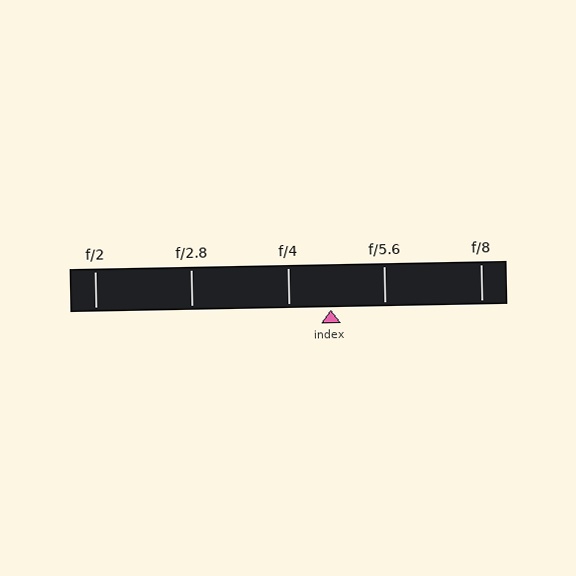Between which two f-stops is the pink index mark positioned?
The index mark is between f/4 and f/5.6.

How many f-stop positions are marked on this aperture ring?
There are 5 f-stop positions marked.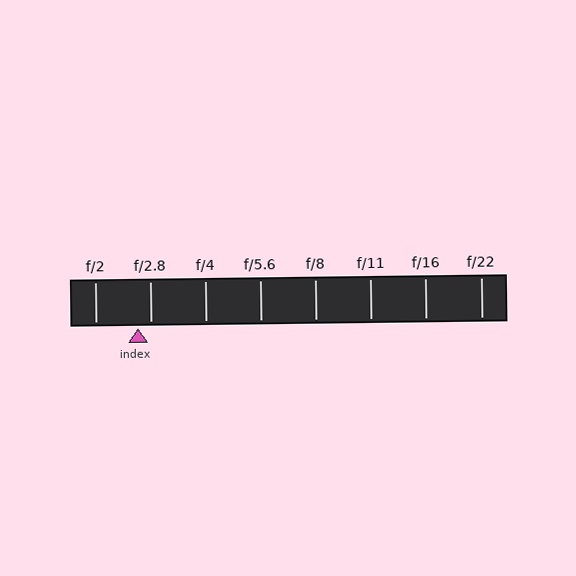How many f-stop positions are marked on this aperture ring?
There are 8 f-stop positions marked.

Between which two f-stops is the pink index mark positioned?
The index mark is between f/2 and f/2.8.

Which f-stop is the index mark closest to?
The index mark is closest to f/2.8.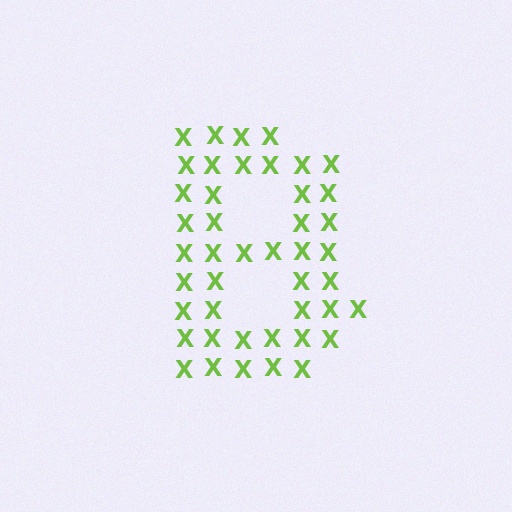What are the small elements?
The small elements are letter X's.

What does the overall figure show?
The overall figure shows the letter B.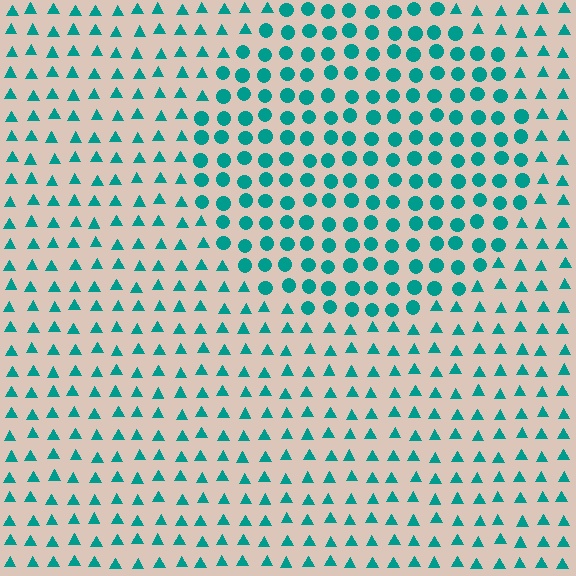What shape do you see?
I see a circle.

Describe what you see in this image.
The image is filled with small teal elements arranged in a uniform grid. A circle-shaped region contains circles, while the surrounding area contains triangles. The boundary is defined purely by the change in element shape.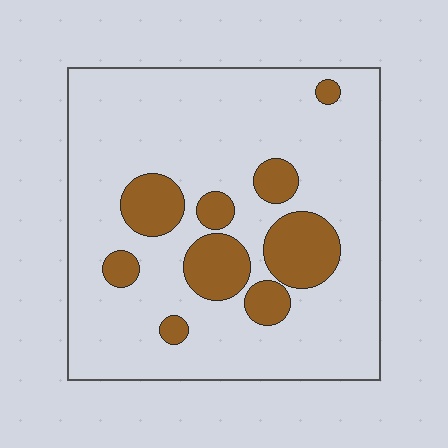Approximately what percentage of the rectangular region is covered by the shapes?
Approximately 20%.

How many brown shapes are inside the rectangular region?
9.